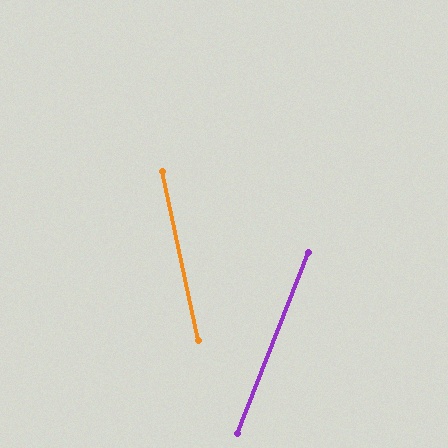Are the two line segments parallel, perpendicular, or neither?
Neither parallel nor perpendicular — they differ by about 34°.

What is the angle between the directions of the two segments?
Approximately 34 degrees.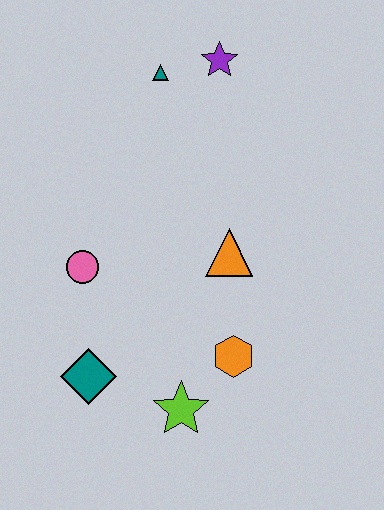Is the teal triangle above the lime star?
Yes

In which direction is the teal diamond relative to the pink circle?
The teal diamond is below the pink circle.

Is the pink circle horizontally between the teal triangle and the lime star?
No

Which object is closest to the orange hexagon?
The lime star is closest to the orange hexagon.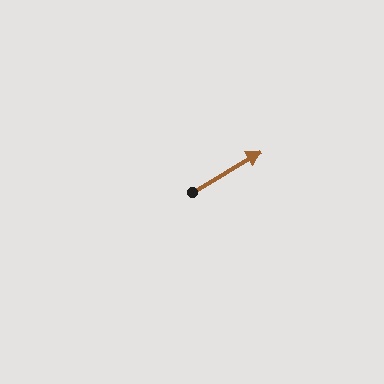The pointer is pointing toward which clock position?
Roughly 2 o'clock.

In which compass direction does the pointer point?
Northeast.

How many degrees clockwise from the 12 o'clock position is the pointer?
Approximately 59 degrees.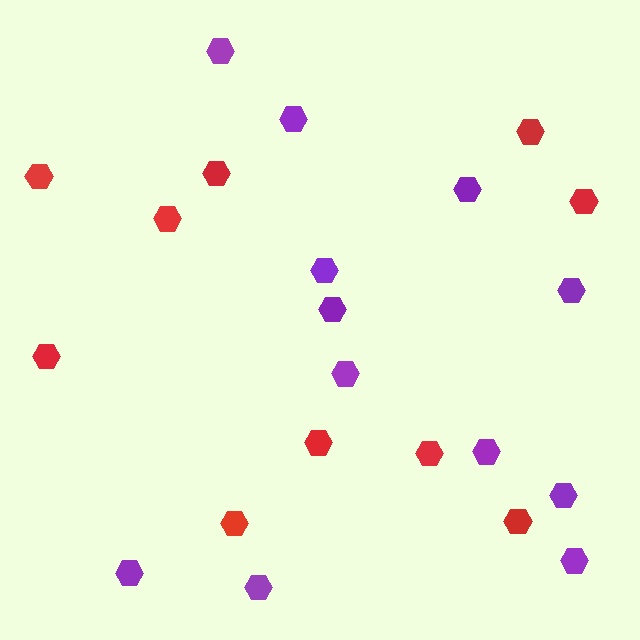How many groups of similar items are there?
There are 2 groups: one group of purple hexagons (12) and one group of red hexagons (10).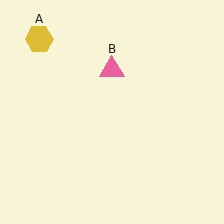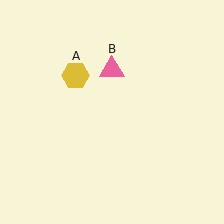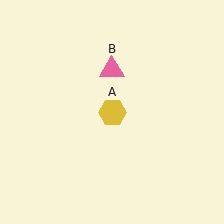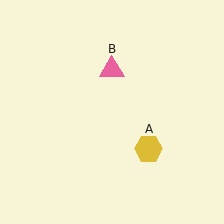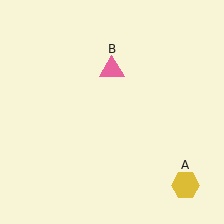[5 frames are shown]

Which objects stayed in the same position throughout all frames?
Pink triangle (object B) remained stationary.